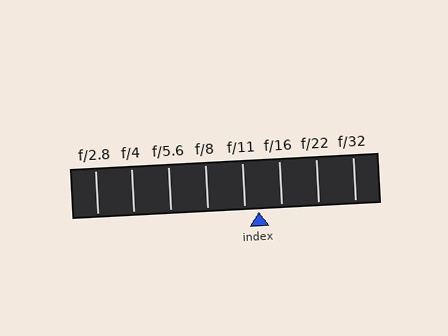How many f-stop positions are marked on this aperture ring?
There are 8 f-stop positions marked.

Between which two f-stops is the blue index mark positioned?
The index mark is between f/11 and f/16.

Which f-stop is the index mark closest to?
The index mark is closest to f/11.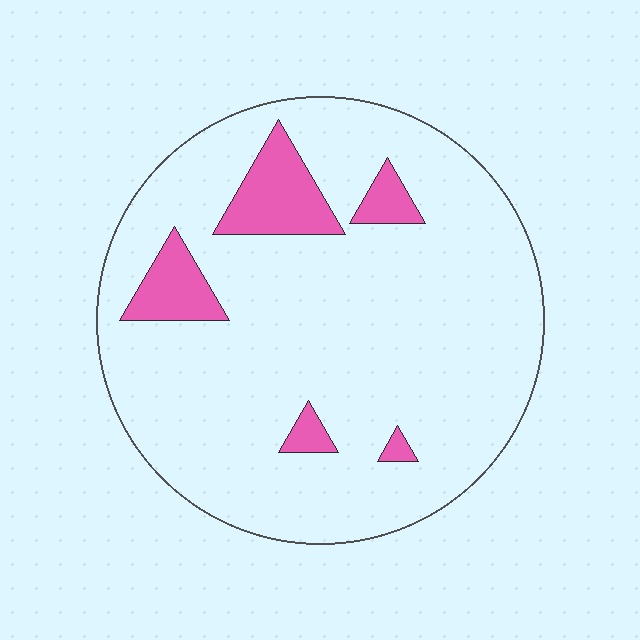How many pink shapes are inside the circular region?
5.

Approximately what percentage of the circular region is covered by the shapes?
Approximately 10%.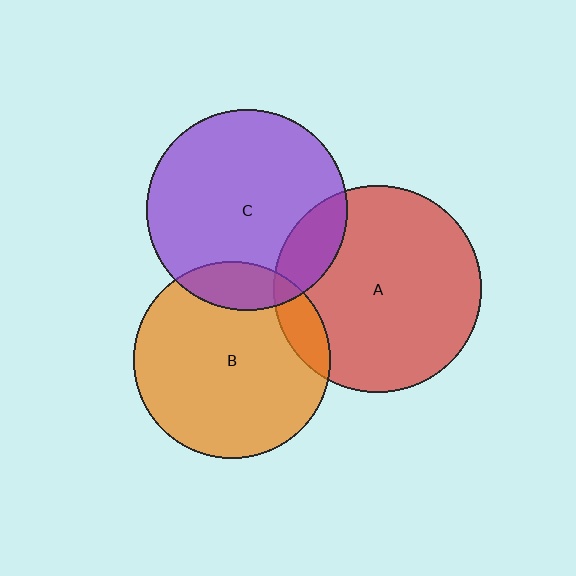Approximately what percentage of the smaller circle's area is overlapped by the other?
Approximately 15%.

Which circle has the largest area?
Circle A (red).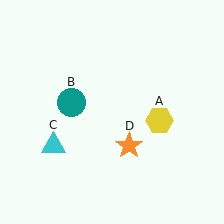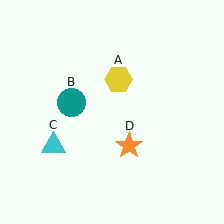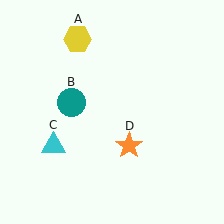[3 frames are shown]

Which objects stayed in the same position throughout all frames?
Teal circle (object B) and cyan triangle (object C) and orange star (object D) remained stationary.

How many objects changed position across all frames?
1 object changed position: yellow hexagon (object A).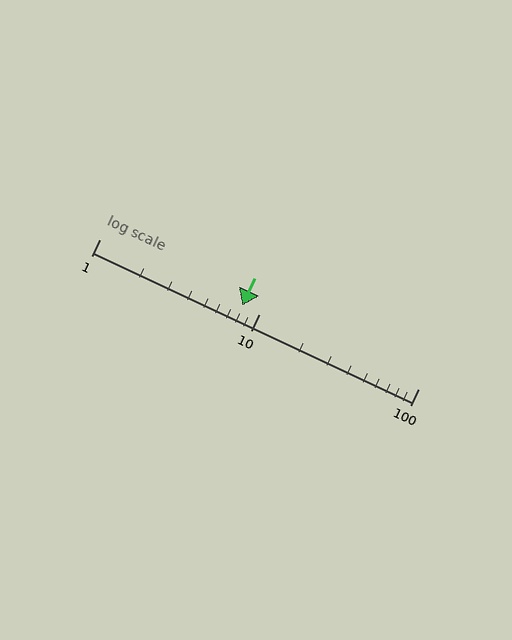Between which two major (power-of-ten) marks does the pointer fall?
The pointer is between 1 and 10.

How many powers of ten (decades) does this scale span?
The scale spans 2 decades, from 1 to 100.